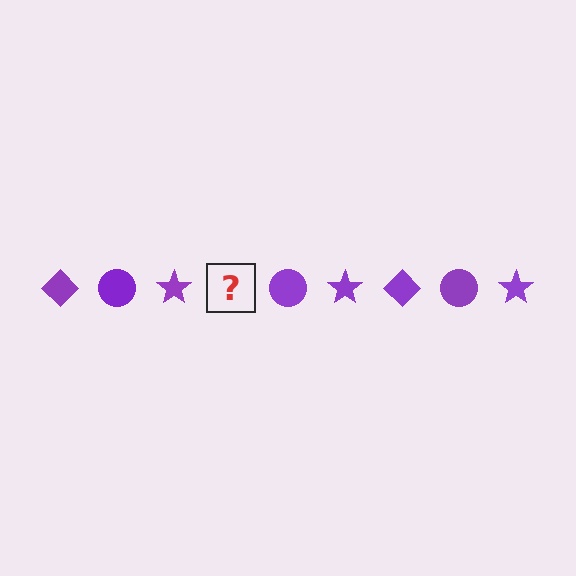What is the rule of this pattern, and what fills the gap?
The rule is that the pattern cycles through diamond, circle, star shapes in purple. The gap should be filled with a purple diamond.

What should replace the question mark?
The question mark should be replaced with a purple diamond.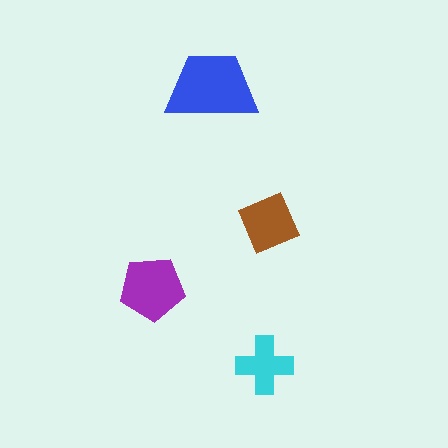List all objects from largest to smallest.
The blue trapezoid, the purple pentagon, the brown diamond, the cyan cross.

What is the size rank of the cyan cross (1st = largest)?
4th.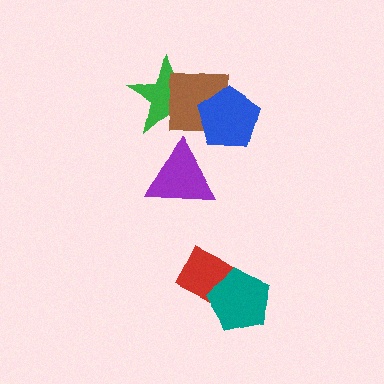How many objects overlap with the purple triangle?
0 objects overlap with the purple triangle.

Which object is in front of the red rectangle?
The teal pentagon is in front of the red rectangle.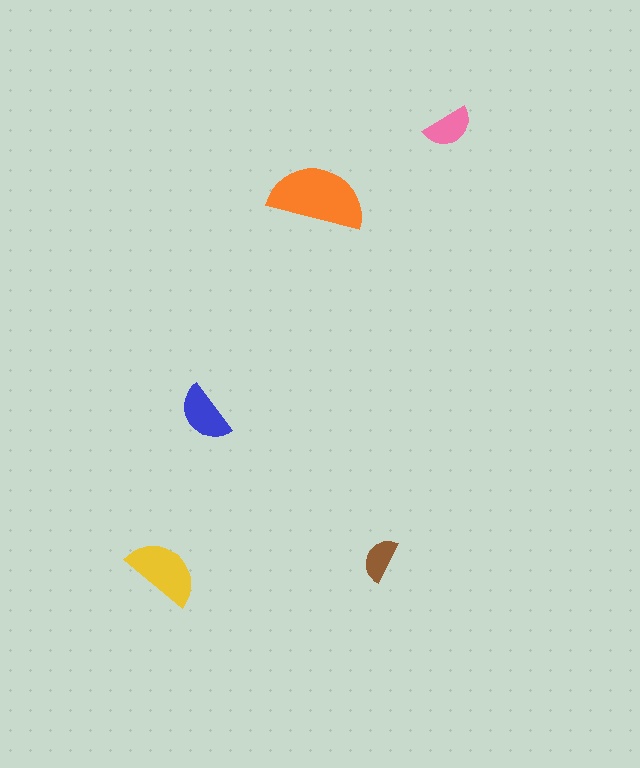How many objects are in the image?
There are 5 objects in the image.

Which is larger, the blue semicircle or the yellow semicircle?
The yellow one.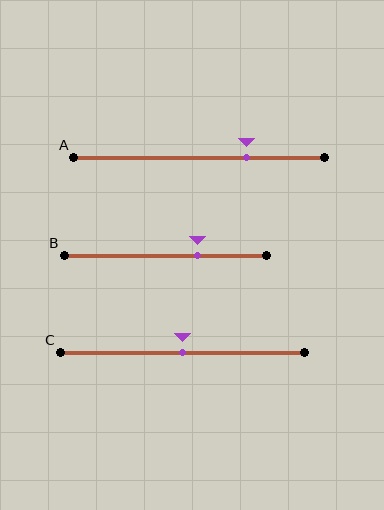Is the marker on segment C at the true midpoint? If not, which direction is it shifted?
Yes, the marker on segment C is at the true midpoint.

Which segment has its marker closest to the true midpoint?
Segment C has its marker closest to the true midpoint.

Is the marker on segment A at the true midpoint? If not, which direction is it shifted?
No, the marker on segment A is shifted to the right by about 19% of the segment length.